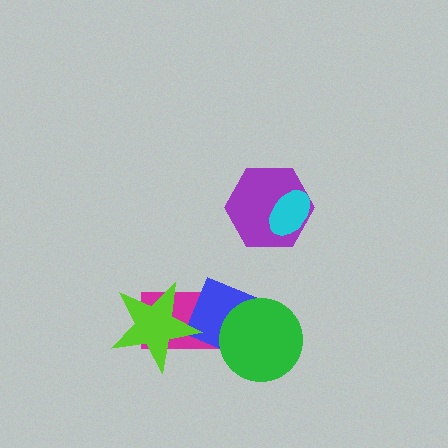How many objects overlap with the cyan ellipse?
1 object overlaps with the cyan ellipse.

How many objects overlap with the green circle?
2 objects overlap with the green circle.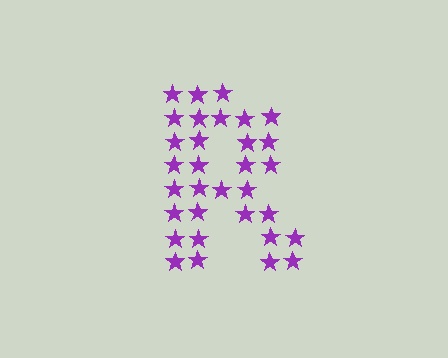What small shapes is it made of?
It is made of small stars.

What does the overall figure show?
The overall figure shows the letter R.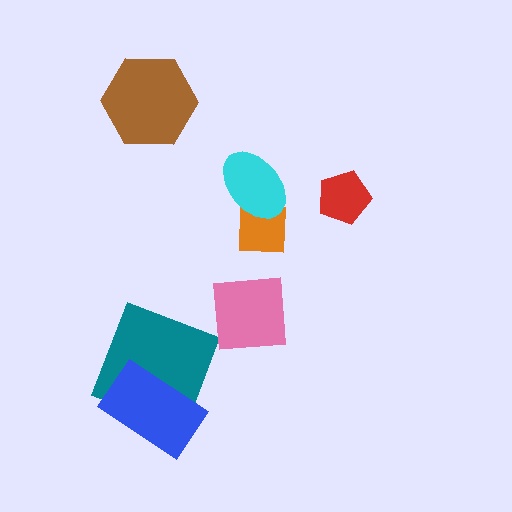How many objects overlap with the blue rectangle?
1 object overlaps with the blue rectangle.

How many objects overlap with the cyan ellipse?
1 object overlaps with the cyan ellipse.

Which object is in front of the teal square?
The blue rectangle is in front of the teal square.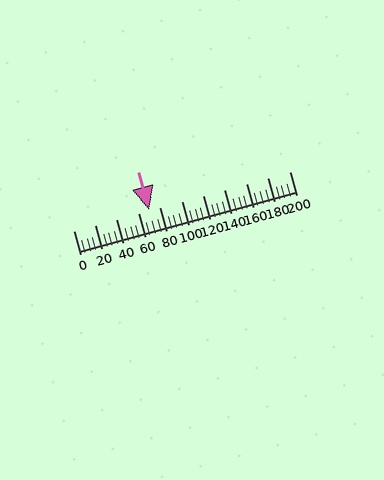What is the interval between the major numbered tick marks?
The major tick marks are spaced 20 units apart.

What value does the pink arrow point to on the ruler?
The pink arrow points to approximately 70.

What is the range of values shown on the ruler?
The ruler shows values from 0 to 200.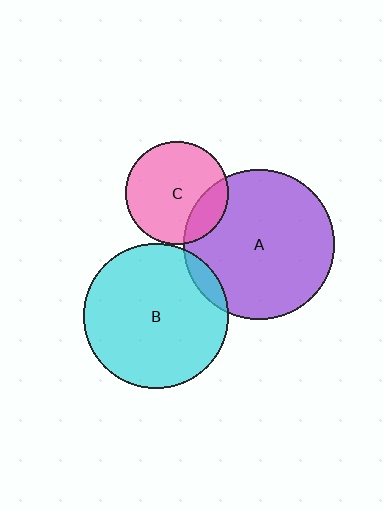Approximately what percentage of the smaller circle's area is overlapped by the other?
Approximately 20%.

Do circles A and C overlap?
Yes.